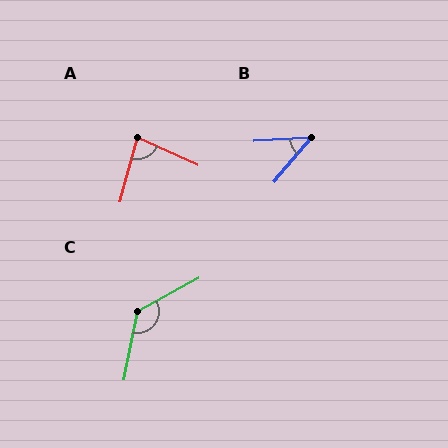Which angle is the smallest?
B, at approximately 46 degrees.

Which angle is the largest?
C, at approximately 130 degrees.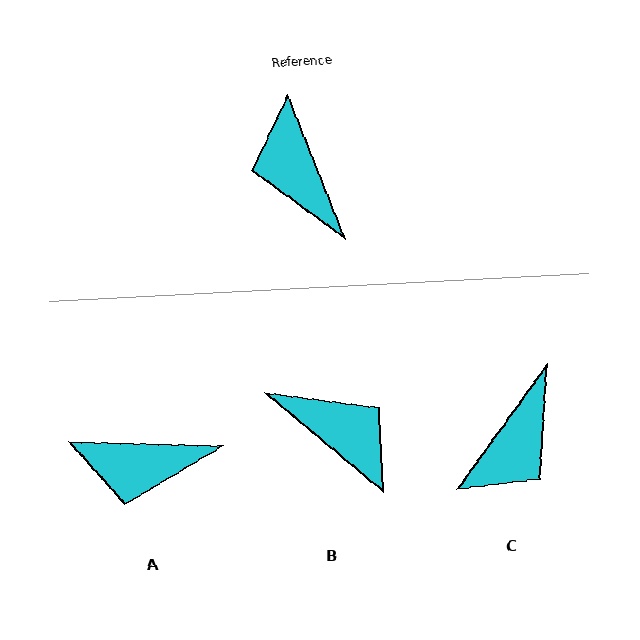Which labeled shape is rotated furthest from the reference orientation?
B, about 152 degrees away.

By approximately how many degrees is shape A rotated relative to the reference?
Approximately 67 degrees counter-clockwise.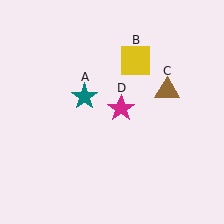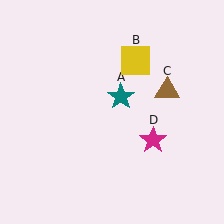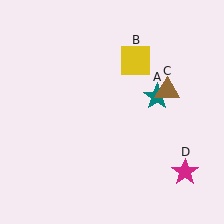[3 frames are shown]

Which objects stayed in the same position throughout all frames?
Yellow square (object B) and brown triangle (object C) remained stationary.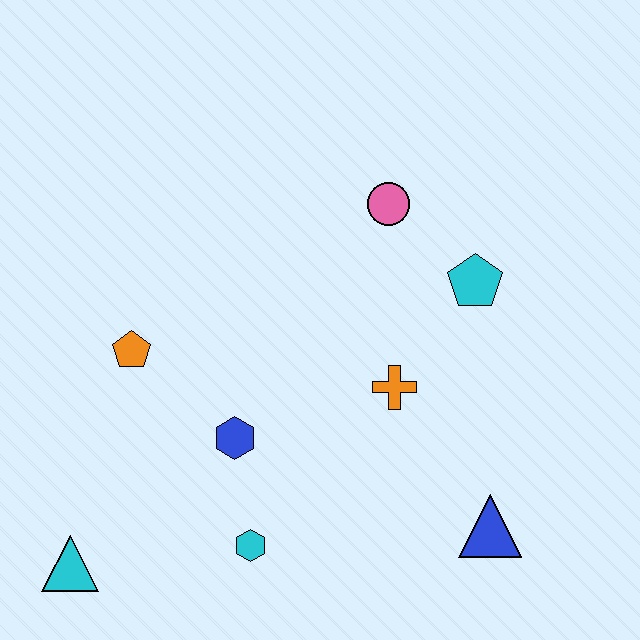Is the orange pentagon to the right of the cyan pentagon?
No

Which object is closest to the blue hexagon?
The cyan hexagon is closest to the blue hexagon.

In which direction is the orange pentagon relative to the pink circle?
The orange pentagon is to the left of the pink circle.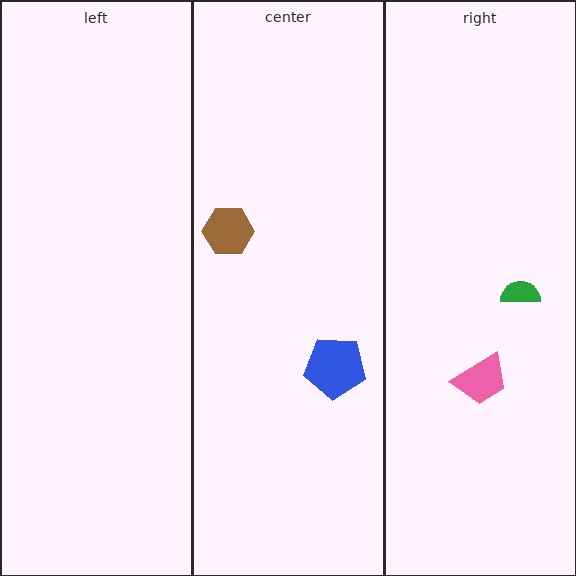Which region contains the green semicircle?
The right region.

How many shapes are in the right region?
2.